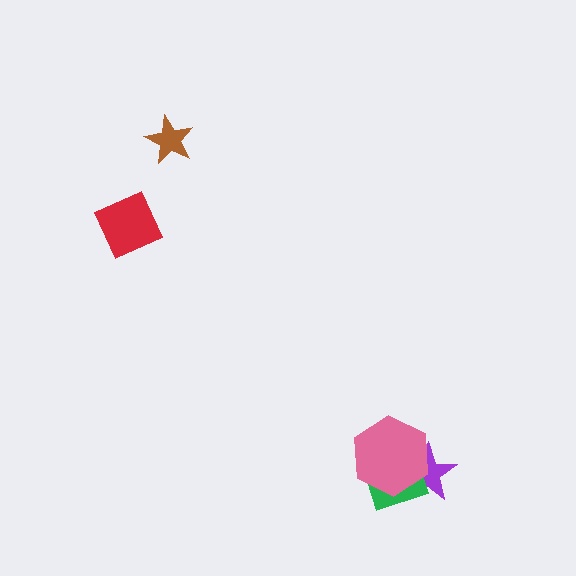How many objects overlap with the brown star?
0 objects overlap with the brown star.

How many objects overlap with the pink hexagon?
2 objects overlap with the pink hexagon.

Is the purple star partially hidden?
Yes, it is partially covered by another shape.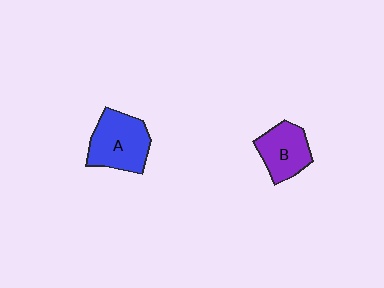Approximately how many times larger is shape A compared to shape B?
Approximately 1.3 times.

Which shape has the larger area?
Shape A (blue).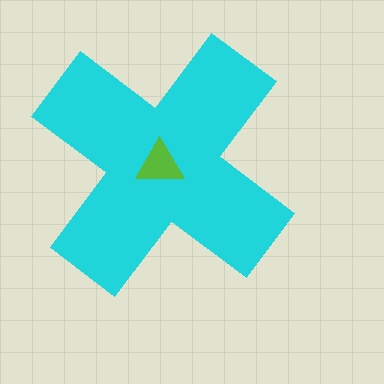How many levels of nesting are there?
2.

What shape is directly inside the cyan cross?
The lime triangle.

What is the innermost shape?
The lime triangle.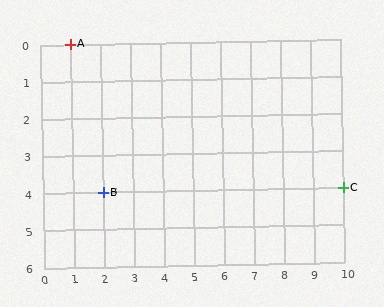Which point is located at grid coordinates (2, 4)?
Point B is at (2, 4).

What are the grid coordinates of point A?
Point A is at grid coordinates (1, 0).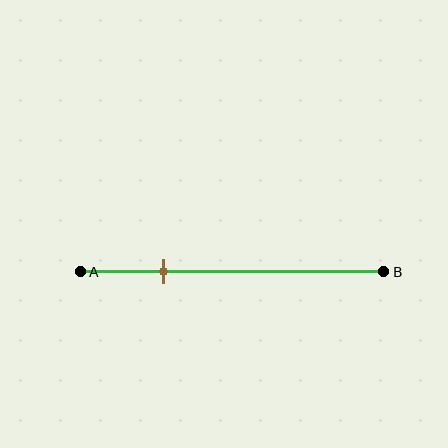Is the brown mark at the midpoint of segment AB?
No, the mark is at about 25% from A, not at the 50% midpoint.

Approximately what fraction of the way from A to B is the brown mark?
The brown mark is approximately 25% of the way from A to B.